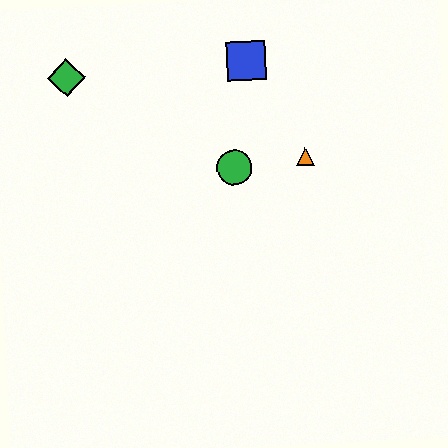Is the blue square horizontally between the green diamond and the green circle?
No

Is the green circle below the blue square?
Yes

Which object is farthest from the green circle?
The green diamond is farthest from the green circle.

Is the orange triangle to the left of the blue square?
No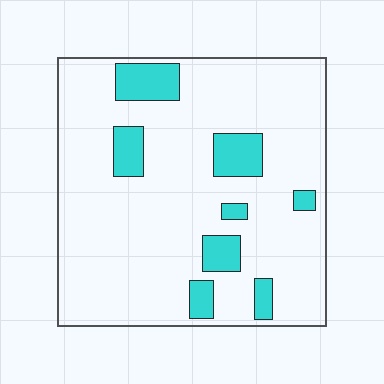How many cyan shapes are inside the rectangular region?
8.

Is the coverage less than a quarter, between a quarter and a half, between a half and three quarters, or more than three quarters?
Less than a quarter.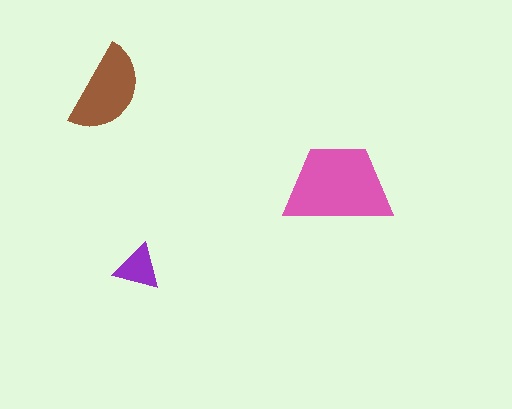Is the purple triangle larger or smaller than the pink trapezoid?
Smaller.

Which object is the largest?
The pink trapezoid.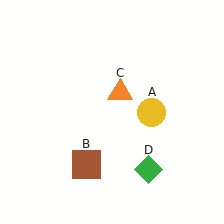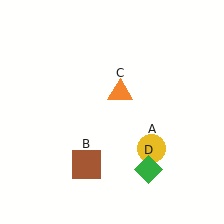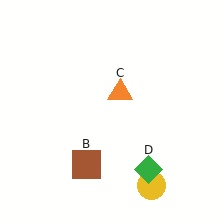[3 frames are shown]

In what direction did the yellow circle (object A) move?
The yellow circle (object A) moved down.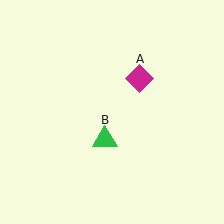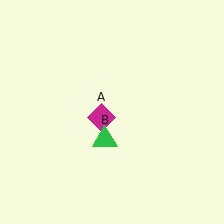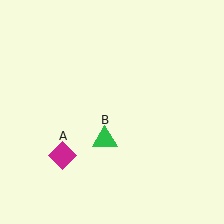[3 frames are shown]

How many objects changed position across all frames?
1 object changed position: magenta diamond (object A).